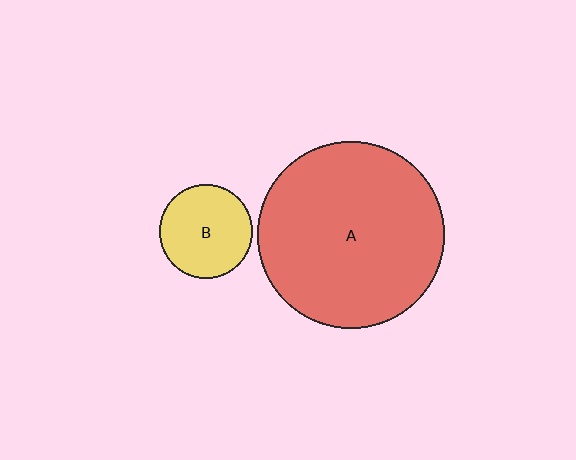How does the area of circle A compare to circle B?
Approximately 4.0 times.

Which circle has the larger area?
Circle A (red).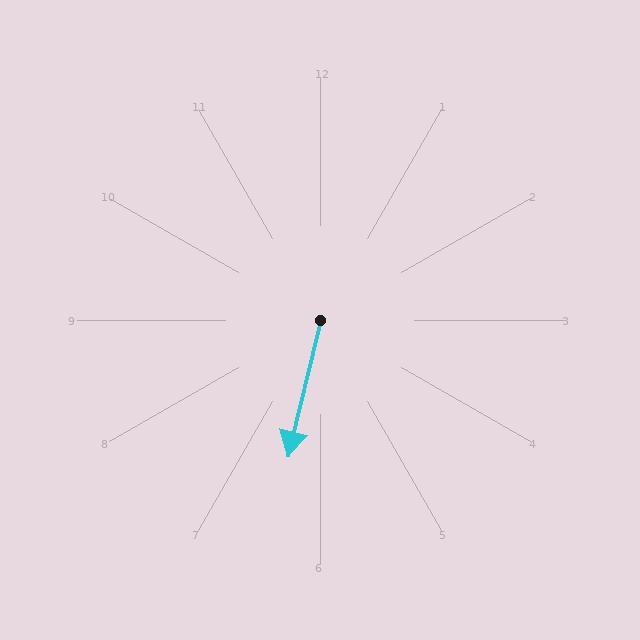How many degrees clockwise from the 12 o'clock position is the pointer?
Approximately 193 degrees.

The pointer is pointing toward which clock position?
Roughly 6 o'clock.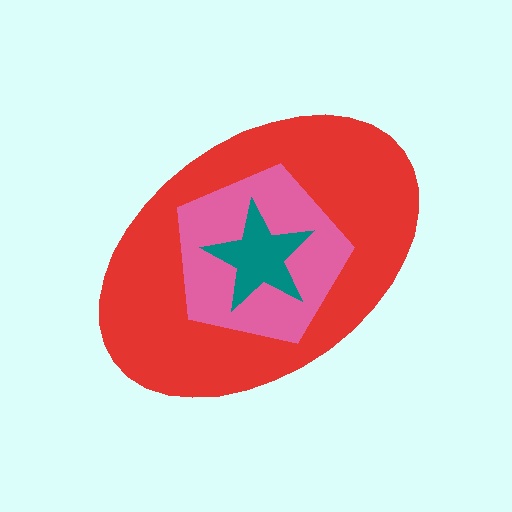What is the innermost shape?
The teal star.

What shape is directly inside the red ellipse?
The pink pentagon.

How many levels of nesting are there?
3.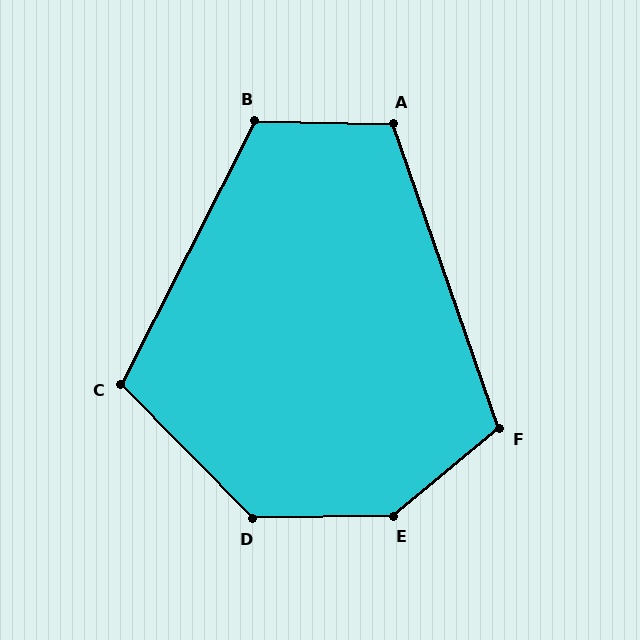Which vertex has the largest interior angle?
E, at approximately 141 degrees.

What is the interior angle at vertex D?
Approximately 134 degrees (obtuse).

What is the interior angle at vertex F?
Approximately 111 degrees (obtuse).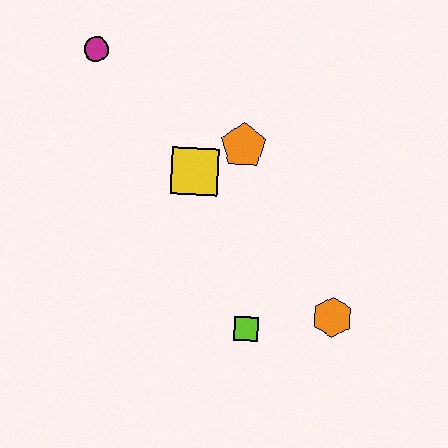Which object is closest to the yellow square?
The orange pentagon is closest to the yellow square.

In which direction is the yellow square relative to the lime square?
The yellow square is above the lime square.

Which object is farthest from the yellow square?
The orange hexagon is farthest from the yellow square.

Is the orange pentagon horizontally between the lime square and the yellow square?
Yes